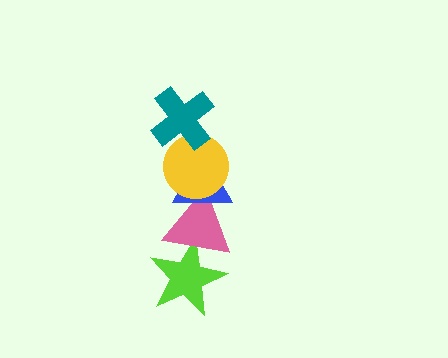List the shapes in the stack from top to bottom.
From top to bottom: the teal cross, the yellow circle, the blue triangle, the pink triangle, the lime star.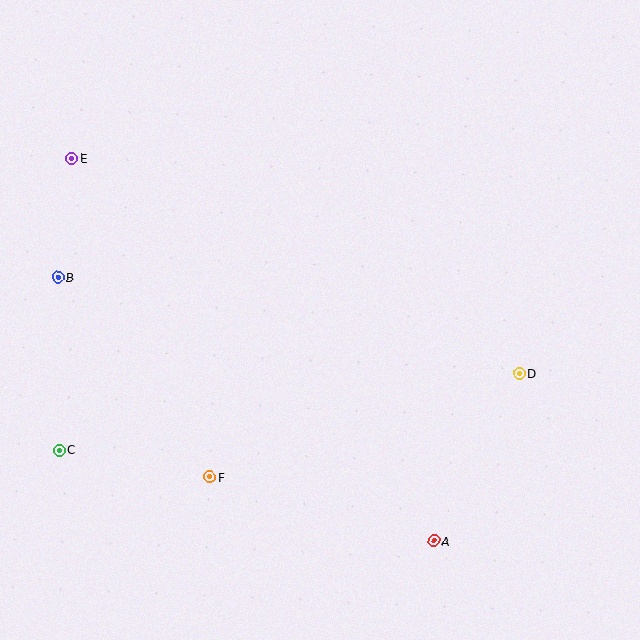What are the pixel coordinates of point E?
Point E is at (71, 158).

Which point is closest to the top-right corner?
Point D is closest to the top-right corner.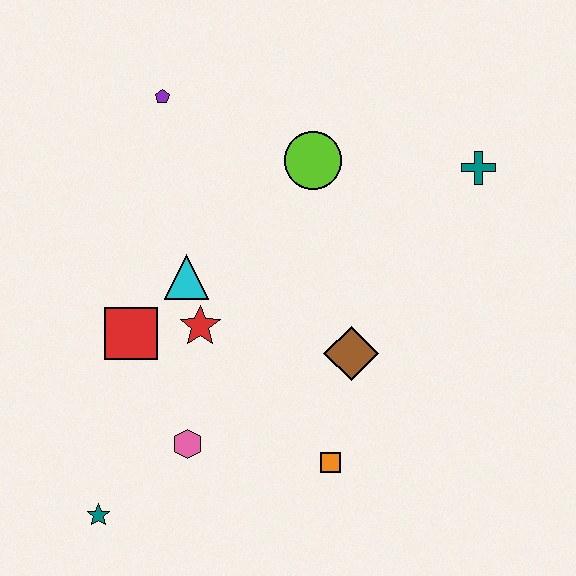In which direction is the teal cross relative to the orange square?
The teal cross is above the orange square.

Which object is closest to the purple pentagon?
The lime circle is closest to the purple pentagon.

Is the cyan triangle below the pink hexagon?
No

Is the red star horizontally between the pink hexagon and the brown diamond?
Yes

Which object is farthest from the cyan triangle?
The teal cross is farthest from the cyan triangle.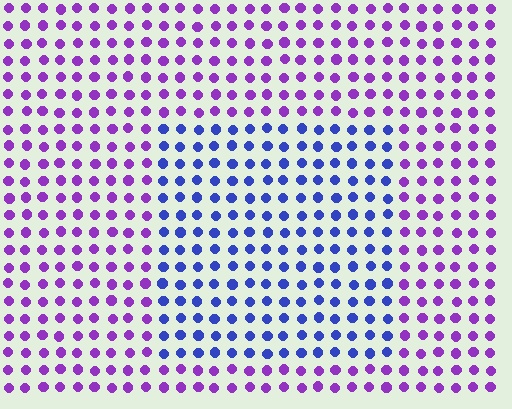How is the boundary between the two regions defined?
The boundary is defined purely by a slight shift in hue (about 48 degrees). Spacing, size, and orientation are identical on both sides.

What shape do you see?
I see a rectangle.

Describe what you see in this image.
The image is filled with small purple elements in a uniform arrangement. A rectangle-shaped region is visible where the elements are tinted to a slightly different hue, forming a subtle color boundary.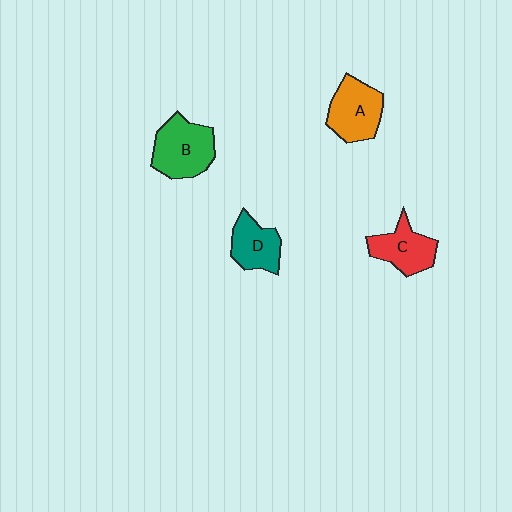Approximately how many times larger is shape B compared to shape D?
Approximately 1.4 times.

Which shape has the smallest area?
Shape D (teal).